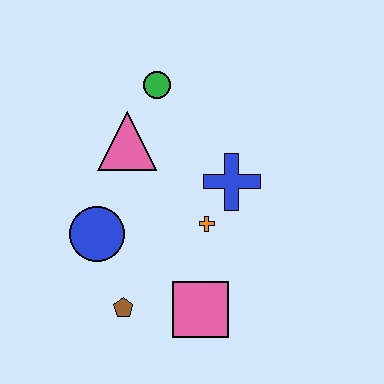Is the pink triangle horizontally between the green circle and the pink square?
No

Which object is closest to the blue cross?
The orange cross is closest to the blue cross.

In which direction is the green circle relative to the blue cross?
The green circle is above the blue cross.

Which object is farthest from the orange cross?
The green circle is farthest from the orange cross.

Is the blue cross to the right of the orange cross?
Yes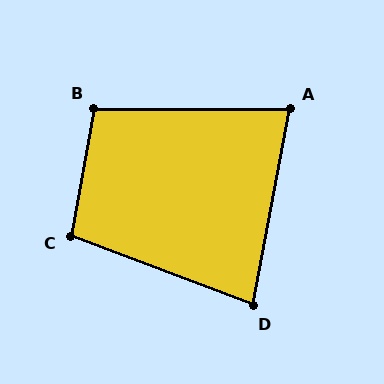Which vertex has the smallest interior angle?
A, at approximately 80 degrees.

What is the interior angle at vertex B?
Approximately 100 degrees (obtuse).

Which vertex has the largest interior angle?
C, at approximately 100 degrees.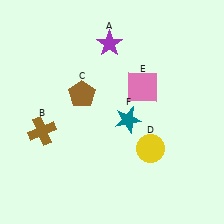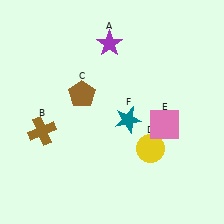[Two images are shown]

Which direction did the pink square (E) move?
The pink square (E) moved down.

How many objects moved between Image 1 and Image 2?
1 object moved between the two images.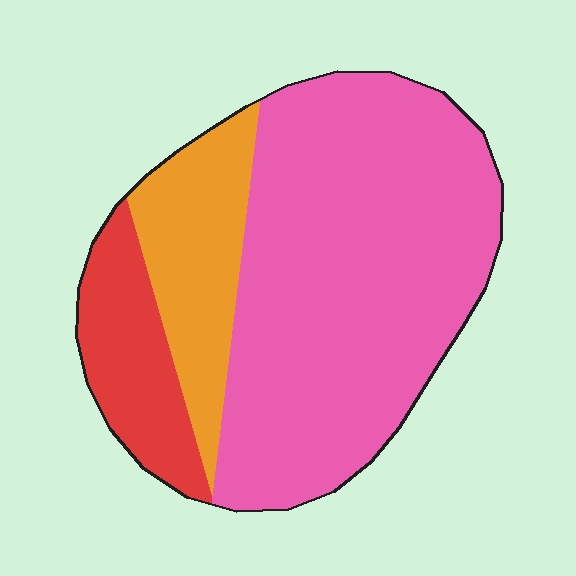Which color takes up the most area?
Pink, at roughly 65%.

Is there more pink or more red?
Pink.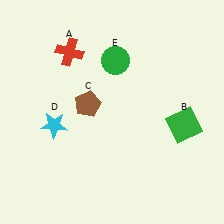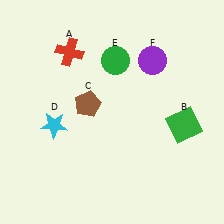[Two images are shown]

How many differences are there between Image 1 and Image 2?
There is 1 difference between the two images.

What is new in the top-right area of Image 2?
A purple circle (F) was added in the top-right area of Image 2.